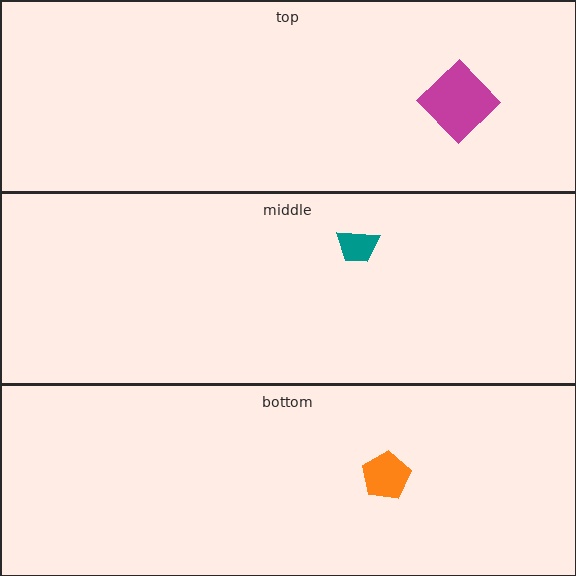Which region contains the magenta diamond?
The top region.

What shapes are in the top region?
The magenta diamond.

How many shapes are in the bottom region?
1.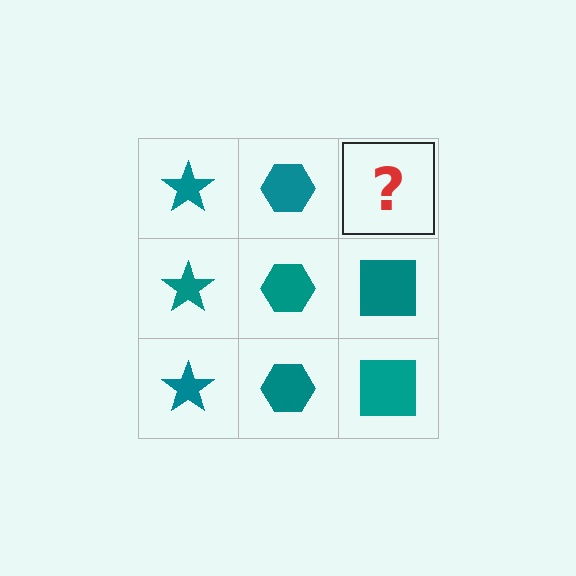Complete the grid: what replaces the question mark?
The question mark should be replaced with a teal square.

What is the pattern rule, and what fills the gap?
The rule is that each column has a consistent shape. The gap should be filled with a teal square.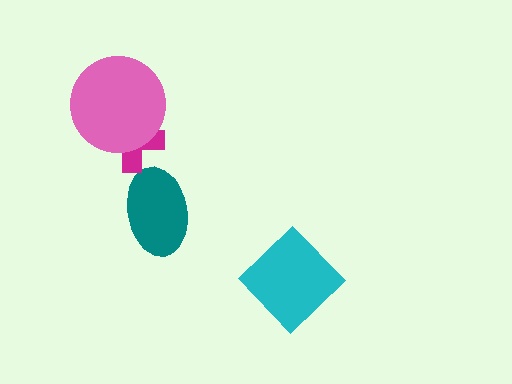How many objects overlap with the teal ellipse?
0 objects overlap with the teal ellipse.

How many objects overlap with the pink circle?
1 object overlaps with the pink circle.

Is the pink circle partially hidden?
No, no other shape covers it.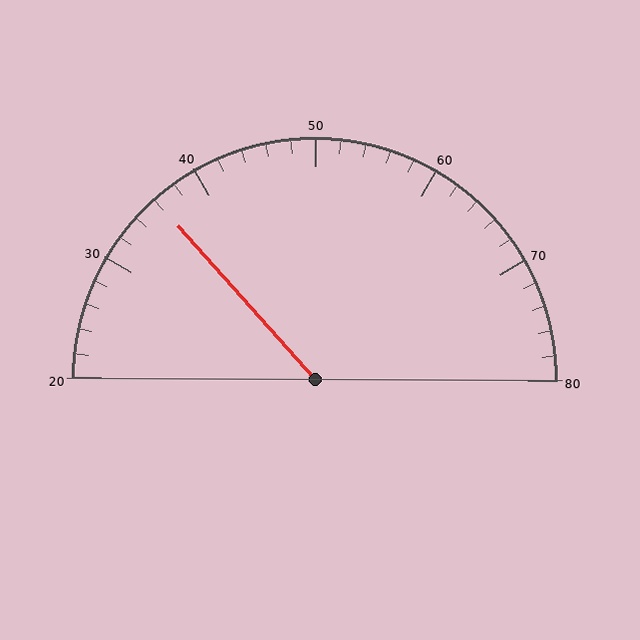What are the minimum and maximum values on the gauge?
The gauge ranges from 20 to 80.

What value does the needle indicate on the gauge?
The needle indicates approximately 36.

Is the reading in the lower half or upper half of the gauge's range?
The reading is in the lower half of the range (20 to 80).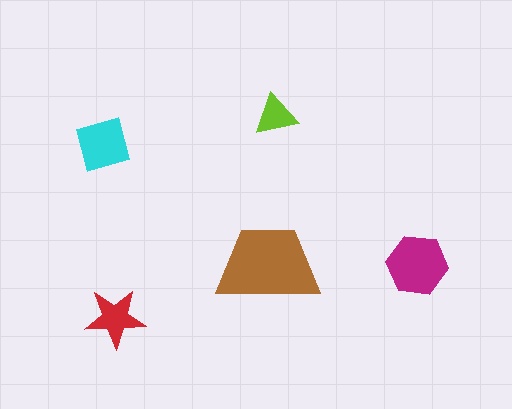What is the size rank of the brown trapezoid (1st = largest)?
1st.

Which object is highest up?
The lime triangle is topmost.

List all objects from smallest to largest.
The lime triangle, the red star, the cyan diamond, the magenta hexagon, the brown trapezoid.